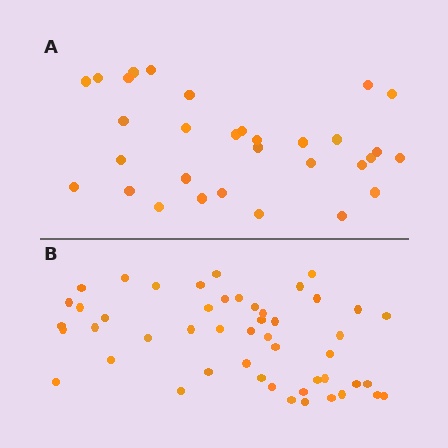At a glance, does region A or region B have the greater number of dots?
Region B (the bottom region) has more dots.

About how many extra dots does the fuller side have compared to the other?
Region B has approximately 20 more dots than region A.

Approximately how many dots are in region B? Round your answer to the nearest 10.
About 50 dots. (The exact count is 49, which rounds to 50.)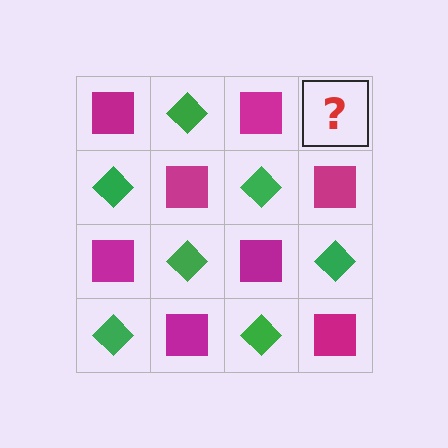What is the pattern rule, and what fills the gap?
The rule is that it alternates magenta square and green diamond in a checkerboard pattern. The gap should be filled with a green diamond.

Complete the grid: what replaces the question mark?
The question mark should be replaced with a green diamond.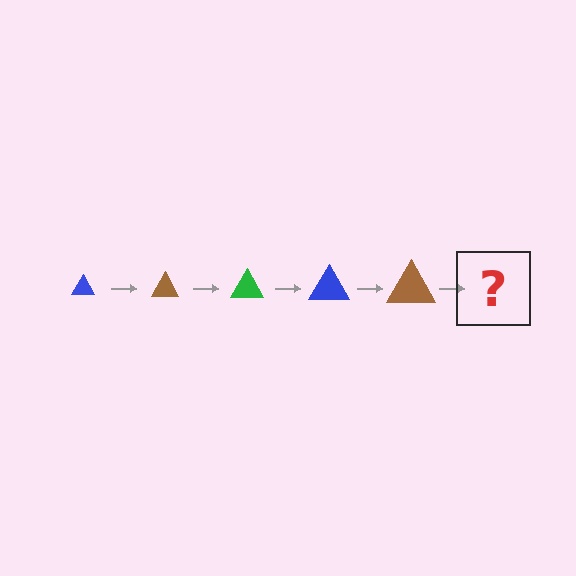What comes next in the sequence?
The next element should be a green triangle, larger than the previous one.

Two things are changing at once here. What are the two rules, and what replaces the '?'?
The two rules are that the triangle grows larger each step and the color cycles through blue, brown, and green. The '?' should be a green triangle, larger than the previous one.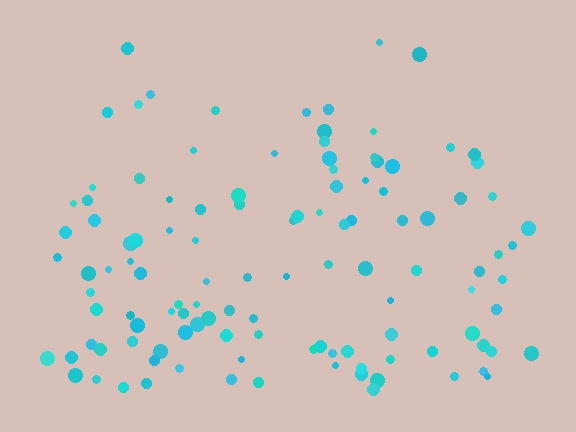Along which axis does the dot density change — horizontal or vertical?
Vertical.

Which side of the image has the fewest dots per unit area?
The top.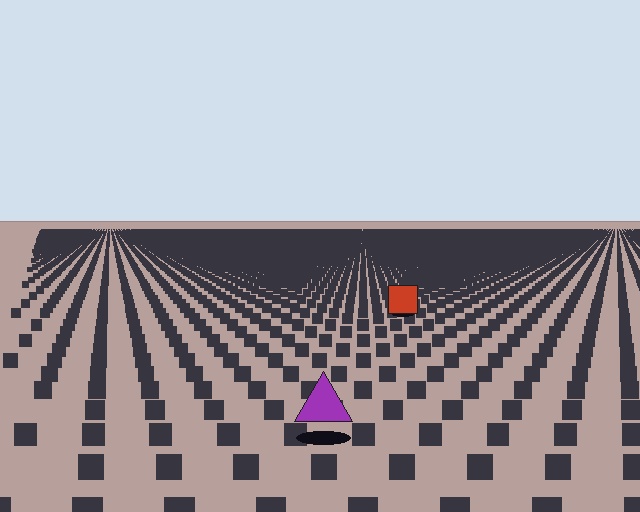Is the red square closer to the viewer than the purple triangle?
No. The purple triangle is closer — you can tell from the texture gradient: the ground texture is coarser near it.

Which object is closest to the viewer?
The purple triangle is closest. The texture marks near it are larger and more spread out.